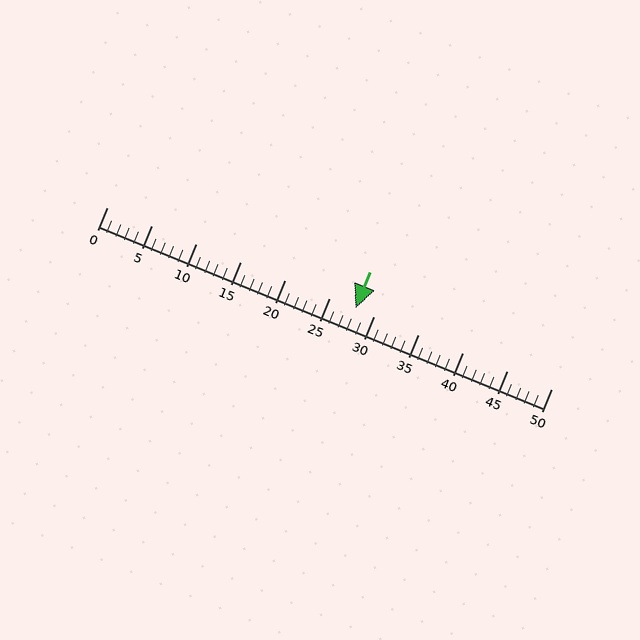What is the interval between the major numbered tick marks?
The major tick marks are spaced 5 units apart.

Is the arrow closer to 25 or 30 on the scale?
The arrow is closer to 30.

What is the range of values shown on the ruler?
The ruler shows values from 0 to 50.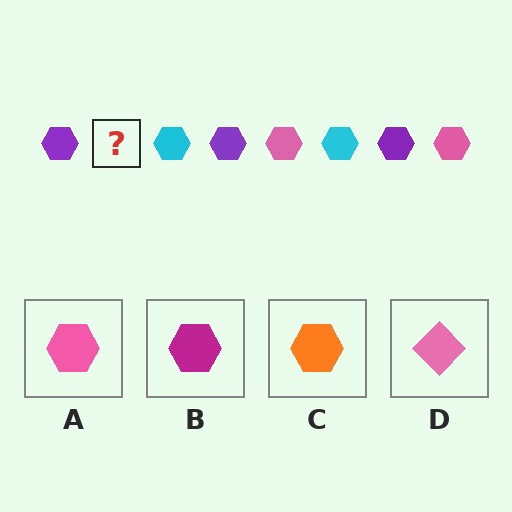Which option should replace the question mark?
Option A.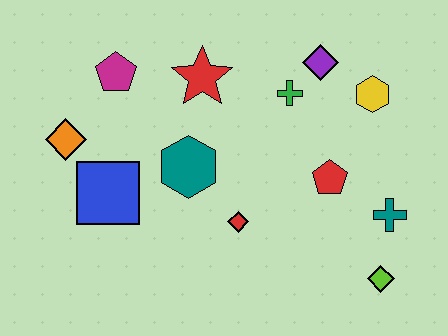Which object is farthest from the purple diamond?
The orange diamond is farthest from the purple diamond.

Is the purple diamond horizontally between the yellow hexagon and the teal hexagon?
Yes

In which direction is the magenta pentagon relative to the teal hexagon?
The magenta pentagon is above the teal hexagon.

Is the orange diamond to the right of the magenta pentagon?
No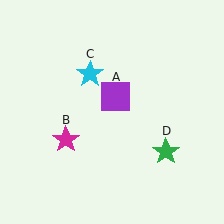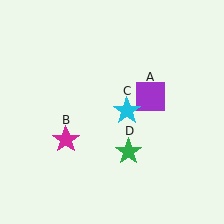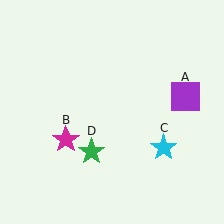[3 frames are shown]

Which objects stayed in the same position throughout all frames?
Magenta star (object B) remained stationary.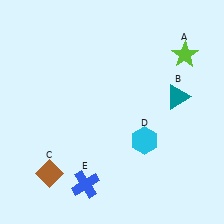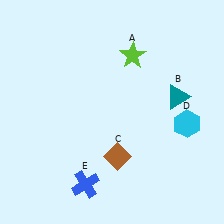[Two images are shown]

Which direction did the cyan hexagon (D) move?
The cyan hexagon (D) moved right.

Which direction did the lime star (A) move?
The lime star (A) moved left.